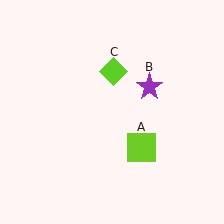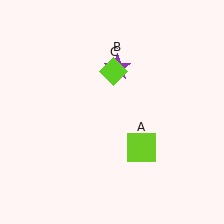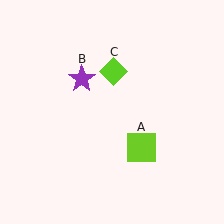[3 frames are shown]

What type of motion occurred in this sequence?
The purple star (object B) rotated counterclockwise around the center of the scene.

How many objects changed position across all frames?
1 object changed position: purple star (object B).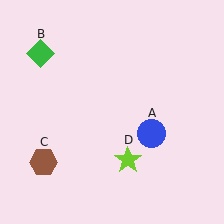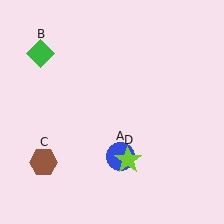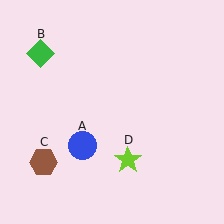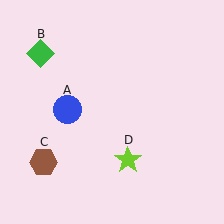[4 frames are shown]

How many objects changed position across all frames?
1 object changed position: blue circle (object A).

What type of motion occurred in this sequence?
The blue circle (object A) rotated clockwise around the center of the scene.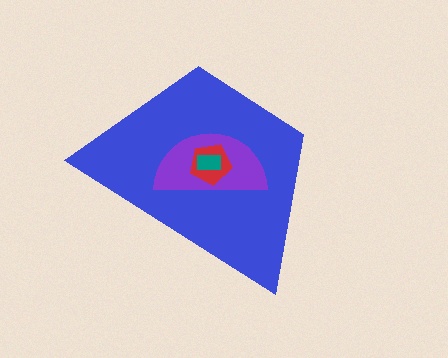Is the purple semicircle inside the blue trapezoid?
Yes.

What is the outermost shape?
The blue trapezoid.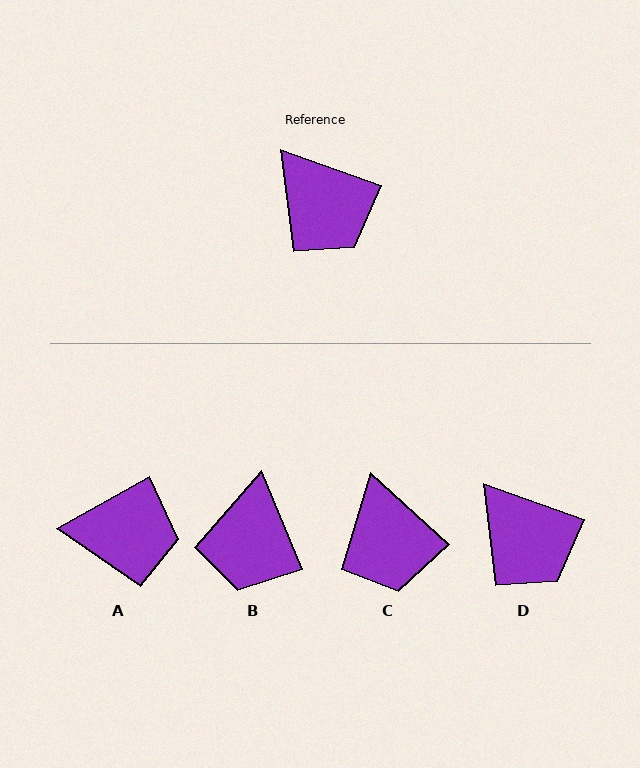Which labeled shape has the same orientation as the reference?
D.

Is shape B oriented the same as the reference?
No, it is off by about 48 degrees.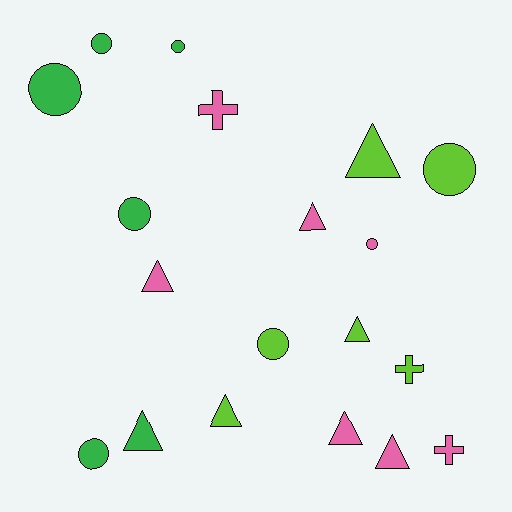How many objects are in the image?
There are 19 objects.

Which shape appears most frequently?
Triangle, with 8 objects.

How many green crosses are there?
There are no green crosses.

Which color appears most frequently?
Pink, with 7 objects.